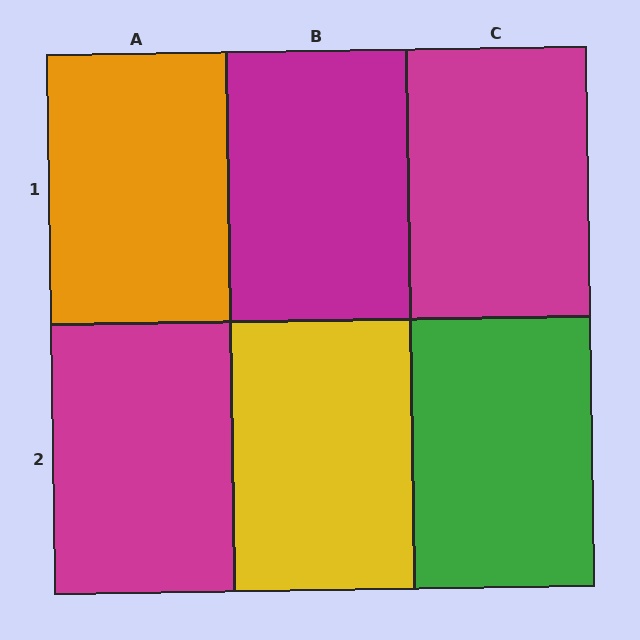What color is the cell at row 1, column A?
Orange.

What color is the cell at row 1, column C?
Magenta.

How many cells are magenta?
3 cells are magenta.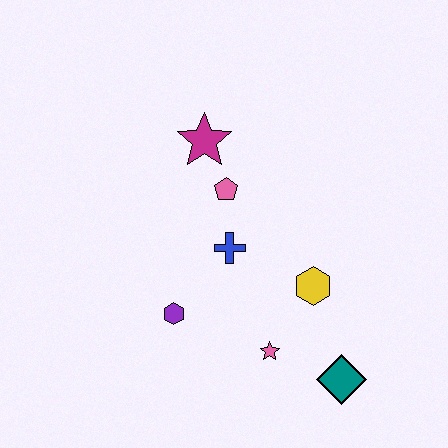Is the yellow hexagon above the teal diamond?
Yes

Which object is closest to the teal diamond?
The pink star is closest to the teal diamond.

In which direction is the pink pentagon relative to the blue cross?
The pink pentagon is above the blue cross.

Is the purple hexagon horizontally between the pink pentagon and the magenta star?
No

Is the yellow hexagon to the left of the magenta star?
No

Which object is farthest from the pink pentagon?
The teal diamond is farthest from the pink pentagon.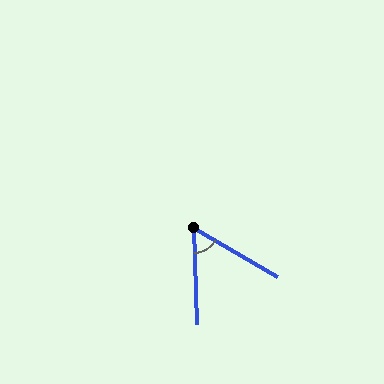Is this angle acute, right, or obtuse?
It is acute.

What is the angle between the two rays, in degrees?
Approximately 57 degrees.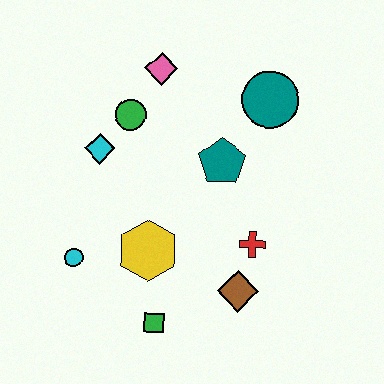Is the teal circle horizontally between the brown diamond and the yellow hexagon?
No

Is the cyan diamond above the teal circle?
No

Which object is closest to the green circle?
The cyan diamond is closest to the green circle.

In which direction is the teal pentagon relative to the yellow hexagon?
The teal pentagon is above the yellow hexagon.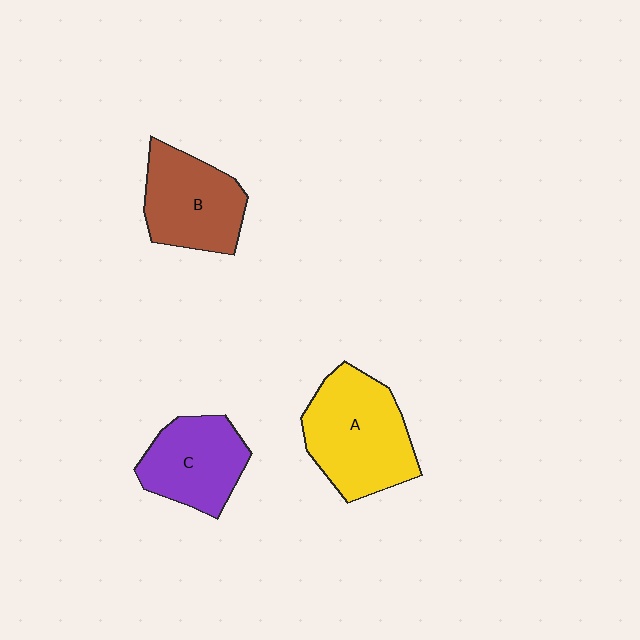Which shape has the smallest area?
Shape C (purple).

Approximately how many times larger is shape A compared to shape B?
Approximately 1.3 times.